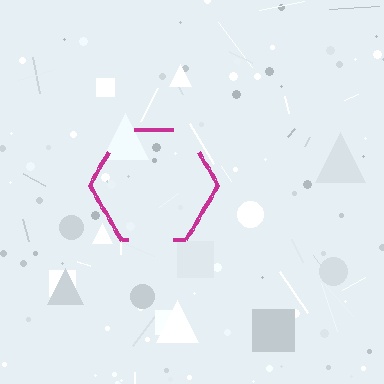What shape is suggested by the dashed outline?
The dashed outline suggests a hexagon.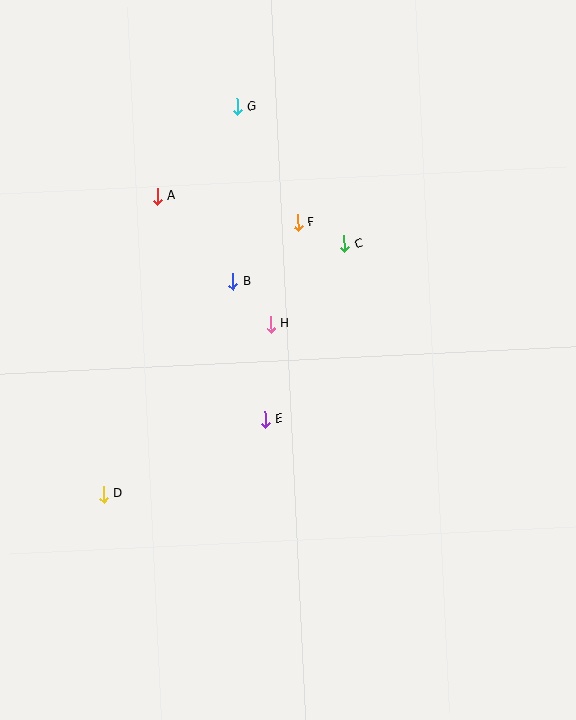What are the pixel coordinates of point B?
Point B is at (233, 281).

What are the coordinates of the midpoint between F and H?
The midpoint between F and H is at (284, 273).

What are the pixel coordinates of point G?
Point G is at (237, 107).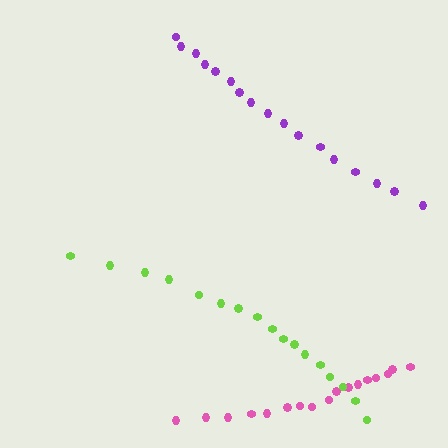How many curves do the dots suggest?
There are 3 distinct paths.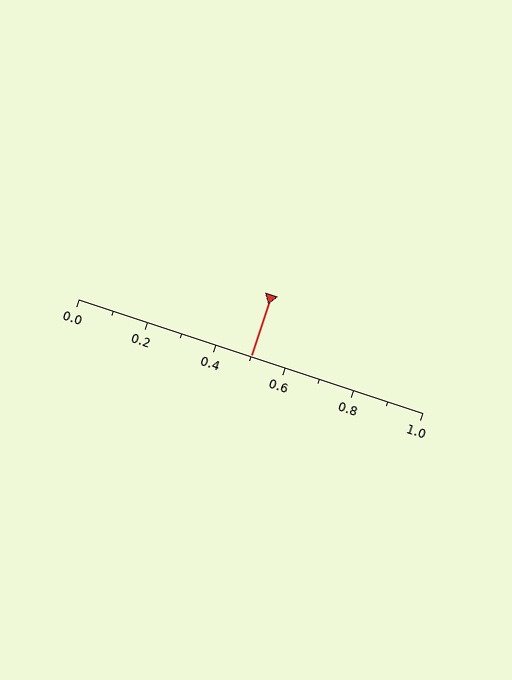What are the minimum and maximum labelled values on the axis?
The axis runs from 0.0 to 1.0.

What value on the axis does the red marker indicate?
The marker indicates approximately 0.5.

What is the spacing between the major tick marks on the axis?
The major ticks are spaced 0.2 apart.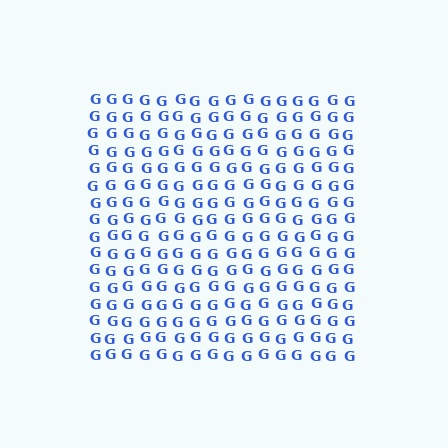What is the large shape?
The large shape is a square.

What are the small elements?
The small elements are letter G's.